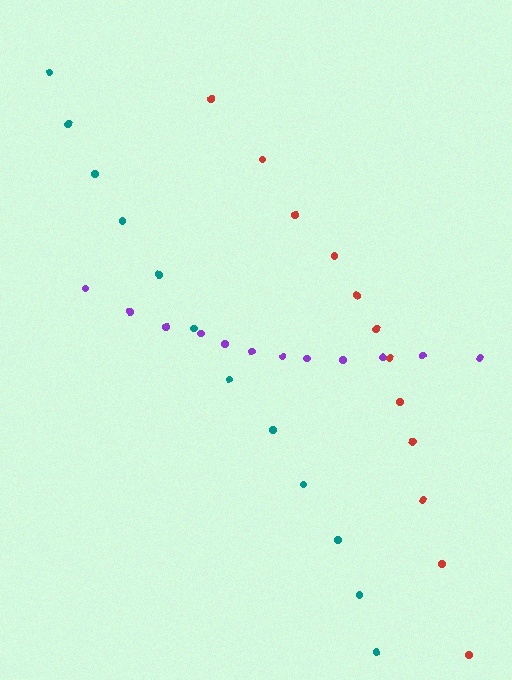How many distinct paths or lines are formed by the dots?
There are 3 distinct paths.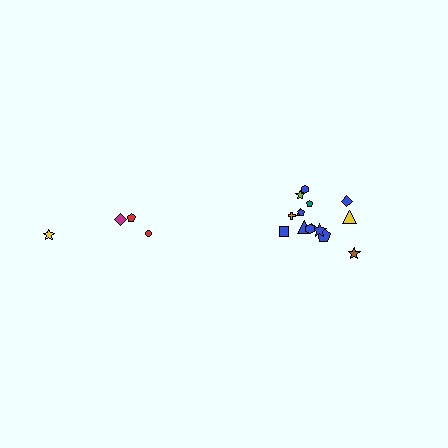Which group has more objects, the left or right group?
The right group.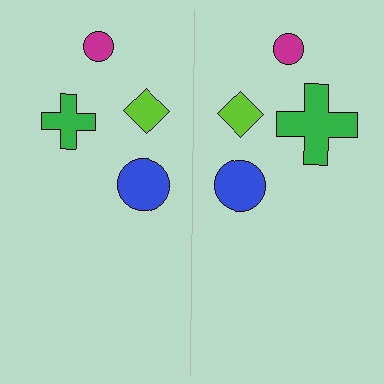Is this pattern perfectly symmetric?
No, the pattern is not perfectly symmetric. The green cross on the right side has a different size than its mirror counterpart.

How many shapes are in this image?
There are 8 shapes in this image.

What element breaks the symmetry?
The green cross on the right side has a different size than its mirror counterpart.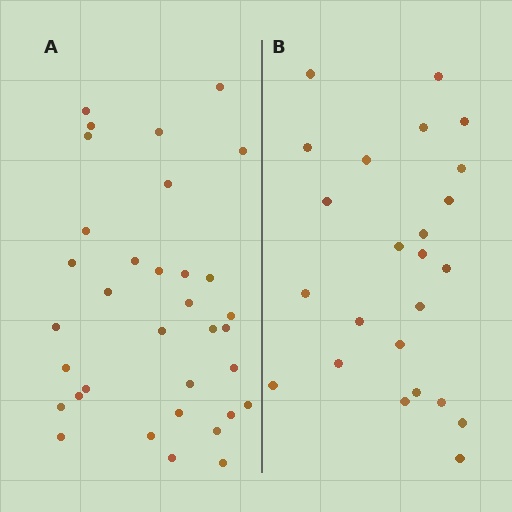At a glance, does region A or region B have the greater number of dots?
Region A (the left region) has more dots.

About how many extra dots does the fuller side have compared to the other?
Region A has roughly 10 or so more dots than region B.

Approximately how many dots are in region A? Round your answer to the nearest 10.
About 30 dots. (The exact count is 34, which rounds to 30.)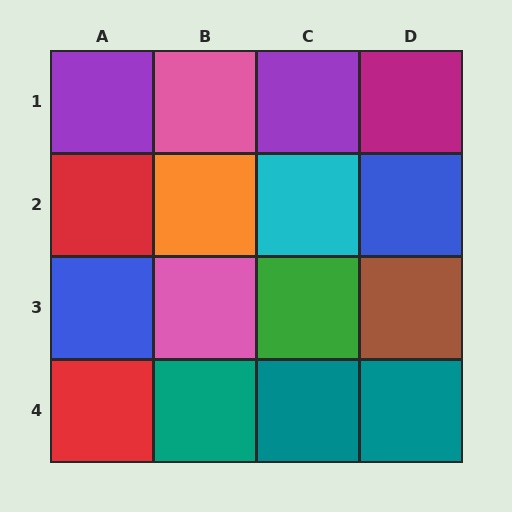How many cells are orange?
1 cell is orange.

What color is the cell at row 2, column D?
Blue.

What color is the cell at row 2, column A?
Red.